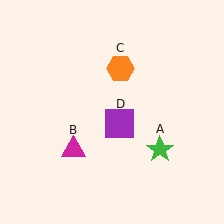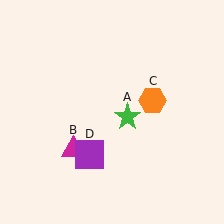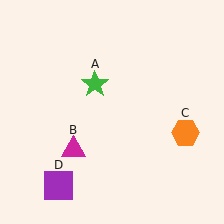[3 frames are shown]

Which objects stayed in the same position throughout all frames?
Magenta triangle (object B) remained stationary.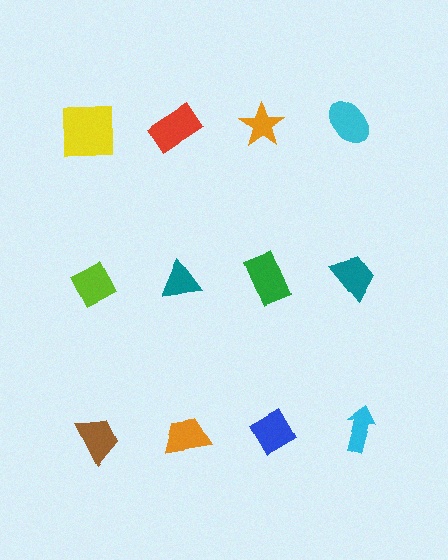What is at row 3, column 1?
A brown trapezoid.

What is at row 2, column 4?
A teal trapezoid.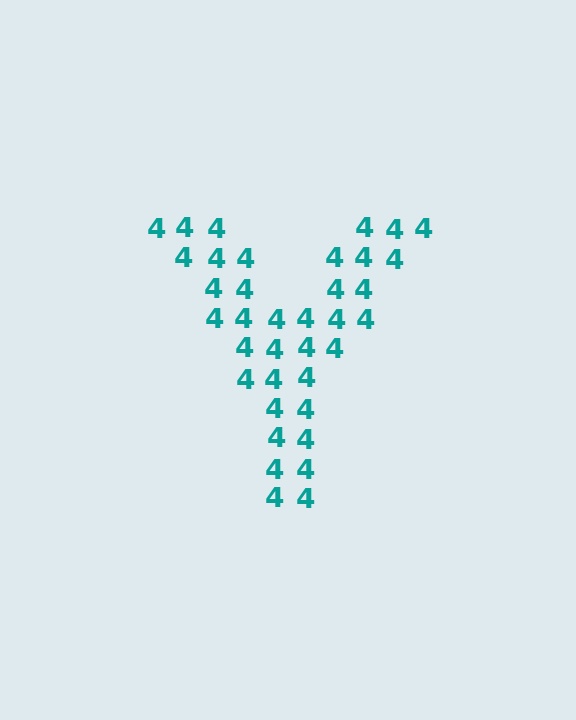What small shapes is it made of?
It is made of small digit 4's.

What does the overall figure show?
The overall figure shows the letter Y.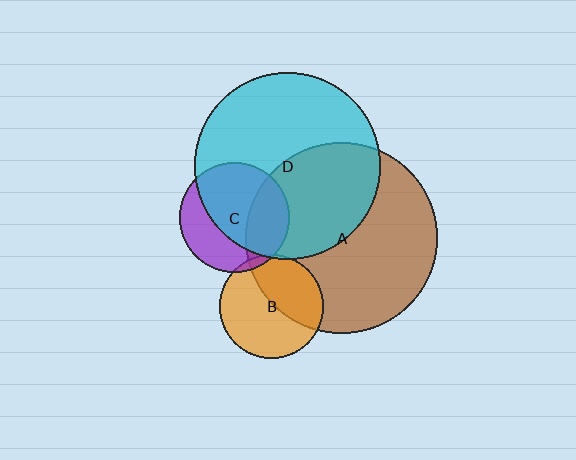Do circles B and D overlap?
Yes.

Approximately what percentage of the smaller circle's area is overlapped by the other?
Approximately 5%.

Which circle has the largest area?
Circle A (brown).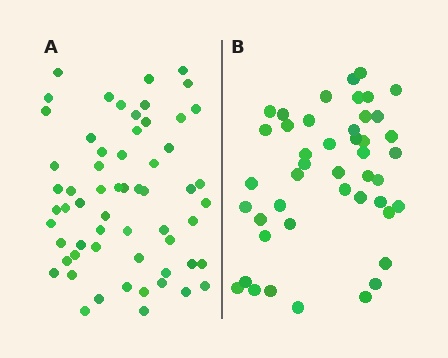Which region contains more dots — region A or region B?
Region A (the left region) has more dots.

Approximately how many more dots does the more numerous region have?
Region A has approximately 15 more dots than region B.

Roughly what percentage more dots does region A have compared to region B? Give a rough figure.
About 35% more.